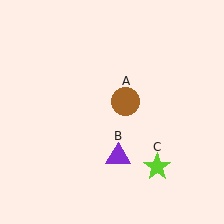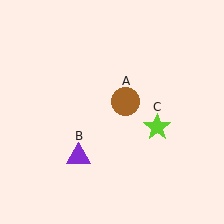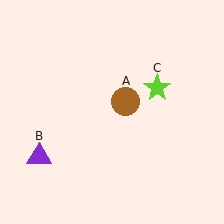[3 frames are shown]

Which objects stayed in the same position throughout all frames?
Brown circle (object A) remained stationary.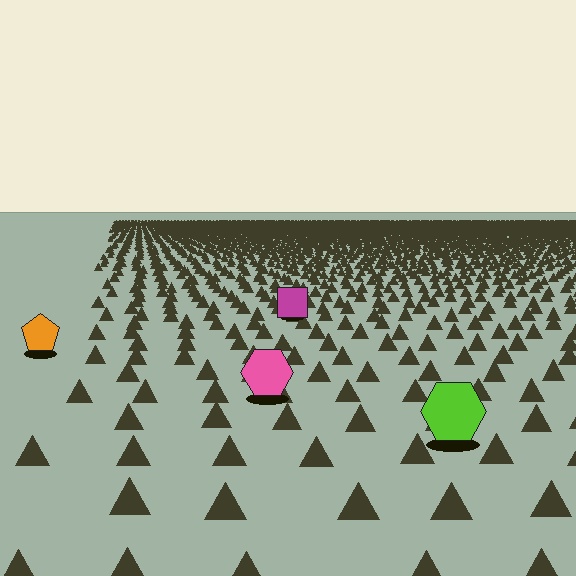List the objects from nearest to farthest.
From nearest to farthest: the lime hexagon, the pink hexagon, the orange pentagon, the magenta square.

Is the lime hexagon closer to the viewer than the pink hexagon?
Yes. The lime hexagon is closer — you can tell from the texture gradient: the ground texture is coarser near it.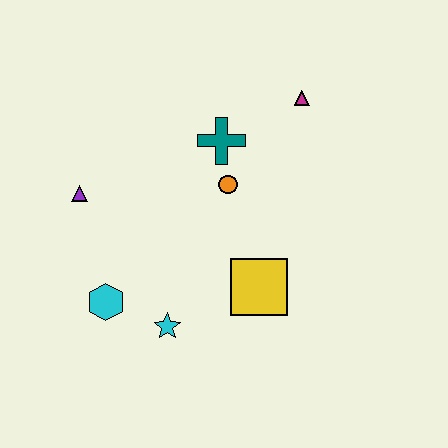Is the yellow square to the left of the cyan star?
No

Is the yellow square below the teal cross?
Yes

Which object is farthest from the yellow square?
The purple triangle is farthest from the yellow square.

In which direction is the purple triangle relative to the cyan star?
The purple triangle is above the cyan star.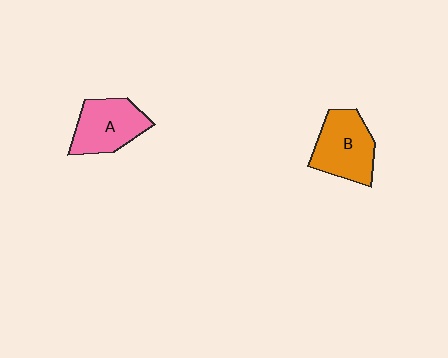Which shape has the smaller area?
Shape A (pink).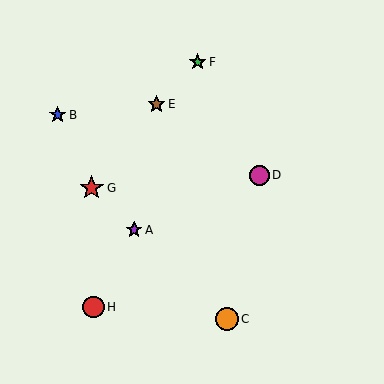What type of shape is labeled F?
Shape F is a green star.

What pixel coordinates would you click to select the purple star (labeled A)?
Click at (134, 230) to select the purple star A.